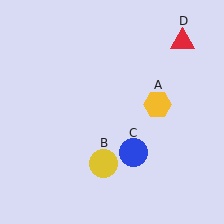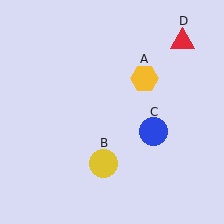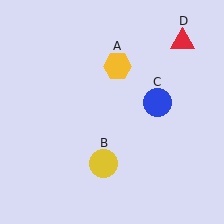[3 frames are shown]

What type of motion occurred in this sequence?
The yellow hexagon (object A), blue circle (object C) rotated counterclockwise around the center of the scene.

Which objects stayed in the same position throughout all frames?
Yellow circle (object B) and red triangle (object D) remained stationary.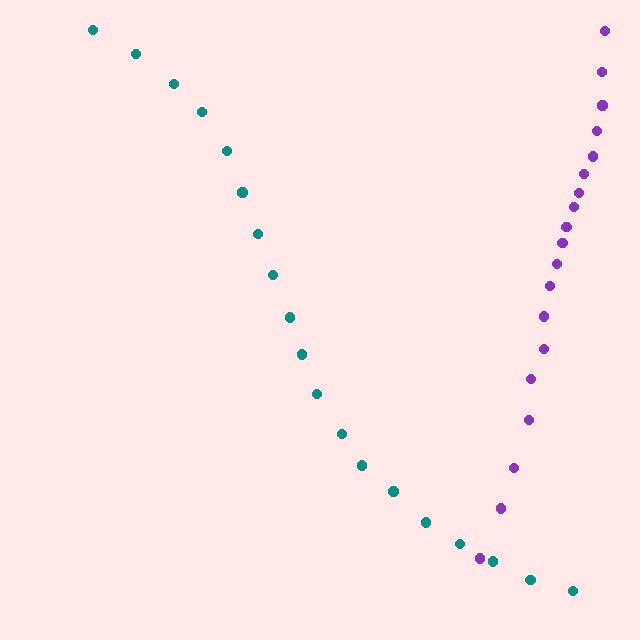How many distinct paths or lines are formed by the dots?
There are 2 distinct paths.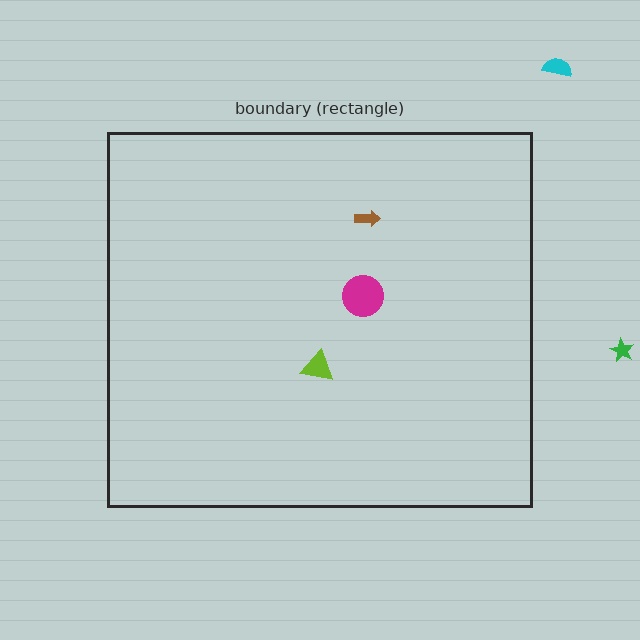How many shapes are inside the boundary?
3 inside, 2 outside.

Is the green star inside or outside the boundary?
Outside.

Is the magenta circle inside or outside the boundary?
Inside.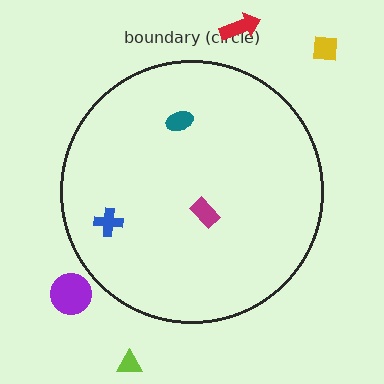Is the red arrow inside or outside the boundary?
Outside.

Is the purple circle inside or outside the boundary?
Outside.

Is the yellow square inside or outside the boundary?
Outside.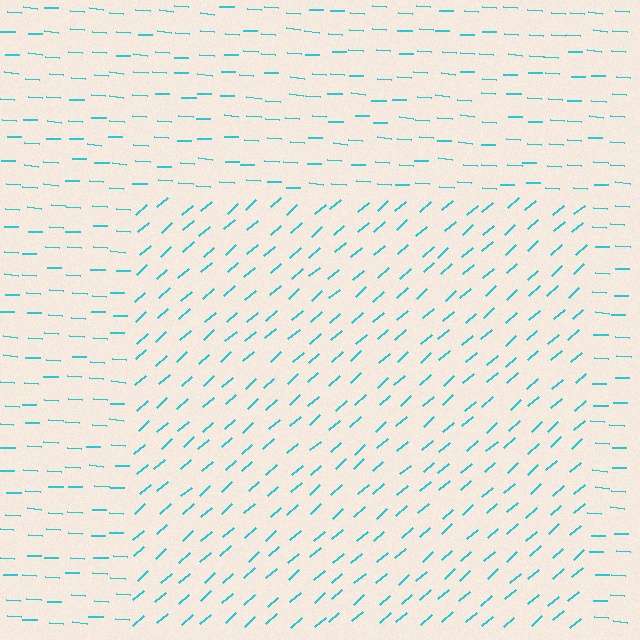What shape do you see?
I see a rectangle.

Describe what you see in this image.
The image is filled with small cyan line segments. A rectangle region in the image has lines oriented differently from the surrounding lines, creating a visible texture boundary.